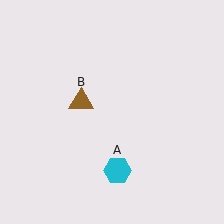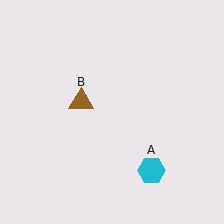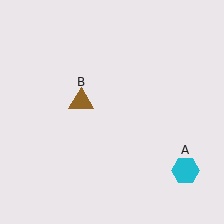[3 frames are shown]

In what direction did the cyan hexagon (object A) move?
The cyan hexagon (object A) moved right.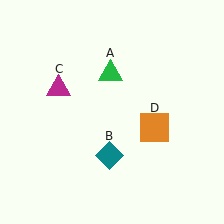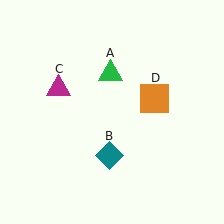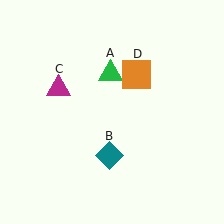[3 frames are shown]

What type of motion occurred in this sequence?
The orange square (object D) rotated counterclockwise around the center of the scene.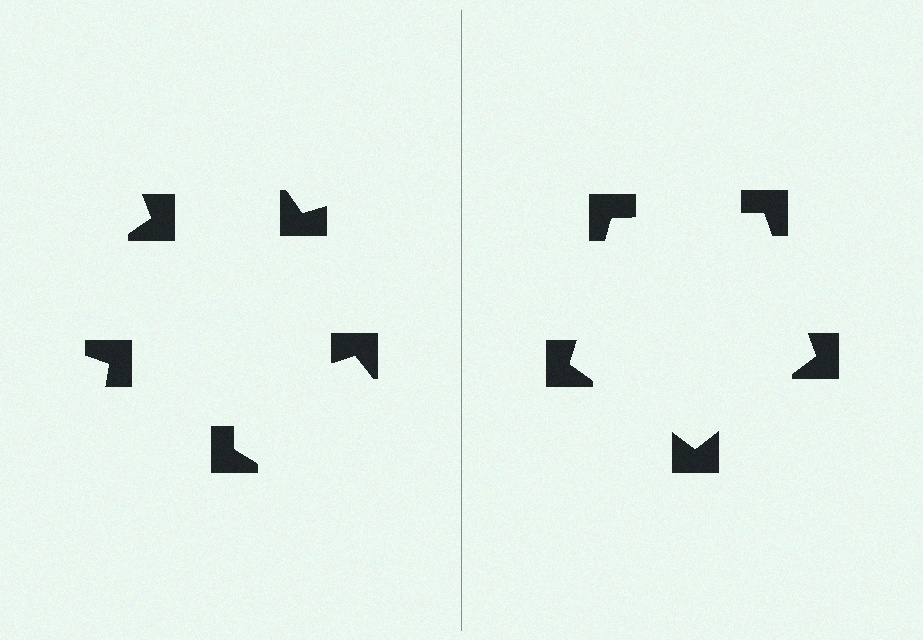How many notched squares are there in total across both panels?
10 — 5 on each side.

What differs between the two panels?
The notched squares are positioned identically on both sides; only the wedge orientations differ. On the right they align to a pentagon; on the left they are misaligned.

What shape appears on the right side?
An illusory pentagon.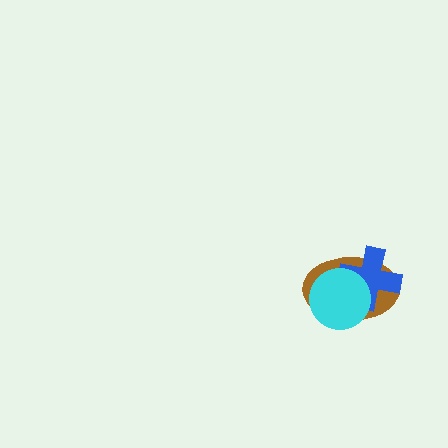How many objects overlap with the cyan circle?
2 objects overlap with the cyan circle.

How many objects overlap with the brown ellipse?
2 objects overlap with the brown ellipse.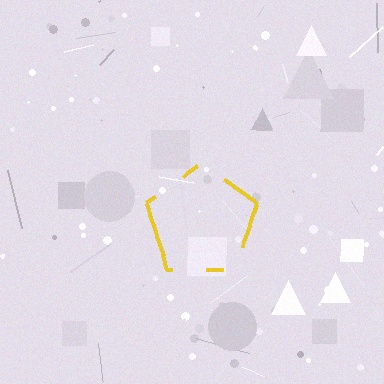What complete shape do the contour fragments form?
The contour fragments form a pentagon.